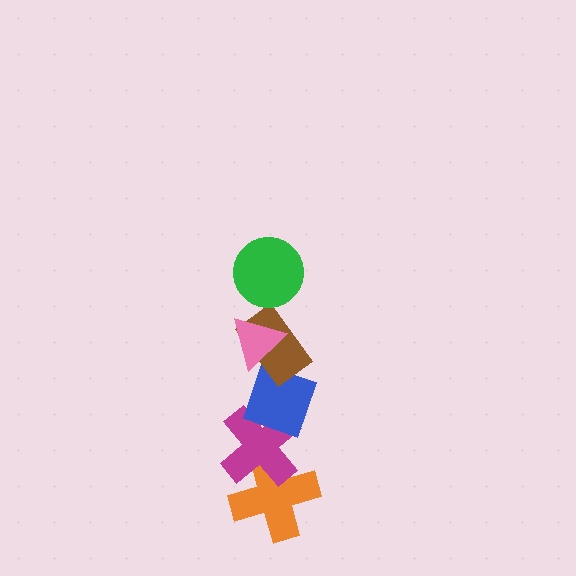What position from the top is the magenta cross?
The magenta cross is 5th from the top.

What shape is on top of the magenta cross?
The blue diamond is on top of the magenta cross.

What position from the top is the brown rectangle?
The brown rectangle is 3rd from the top.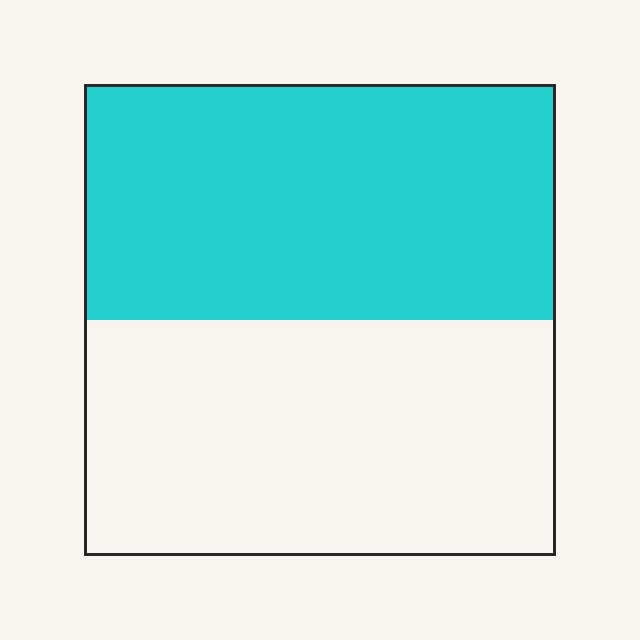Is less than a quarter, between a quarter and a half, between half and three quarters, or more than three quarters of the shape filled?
Between half and three quarters.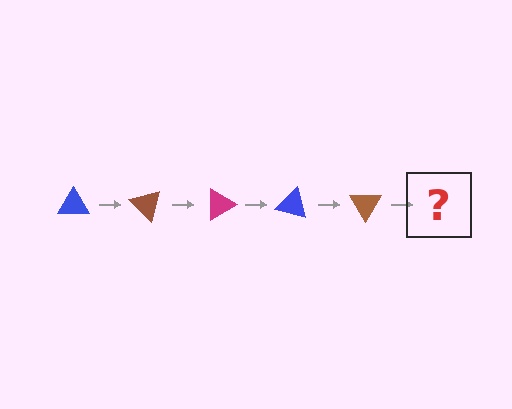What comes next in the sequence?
The next element should be a magenta triangle, rotated 225 degrees from the start.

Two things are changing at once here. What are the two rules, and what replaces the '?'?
The two rules are that it rotates 45 degrees each step and the color cycles through blue, brown, and magenta. The '?' should be a magenta triangle, rotated 225 degrees from the start.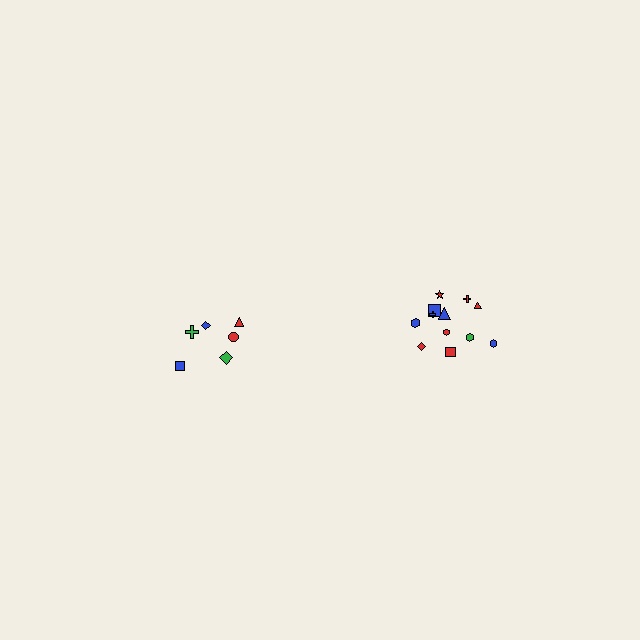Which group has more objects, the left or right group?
The right group.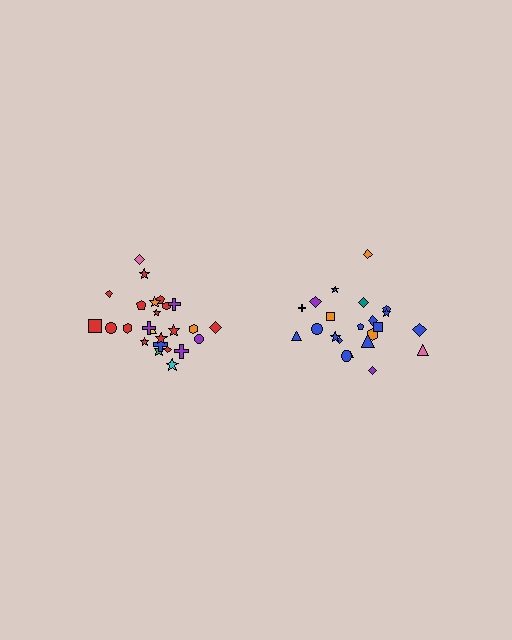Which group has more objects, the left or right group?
The left group.